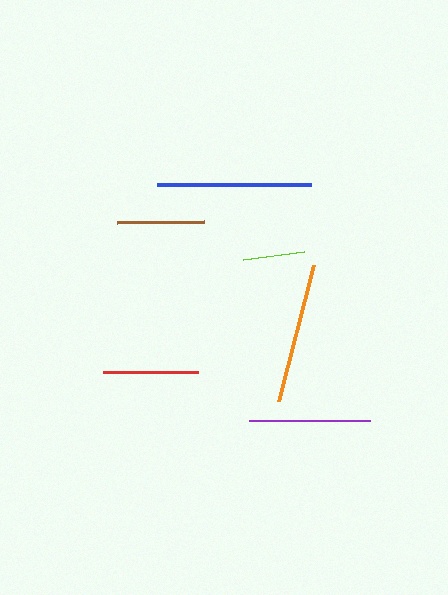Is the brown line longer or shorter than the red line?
The red line is longer than the brown line.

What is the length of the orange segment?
The orange segment is approximately 140 pixels long.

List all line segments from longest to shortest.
From longest to shortest: blue, orange, purple, red, brown, lime.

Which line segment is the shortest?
The lime line is the shortest at approximately 62 pixels.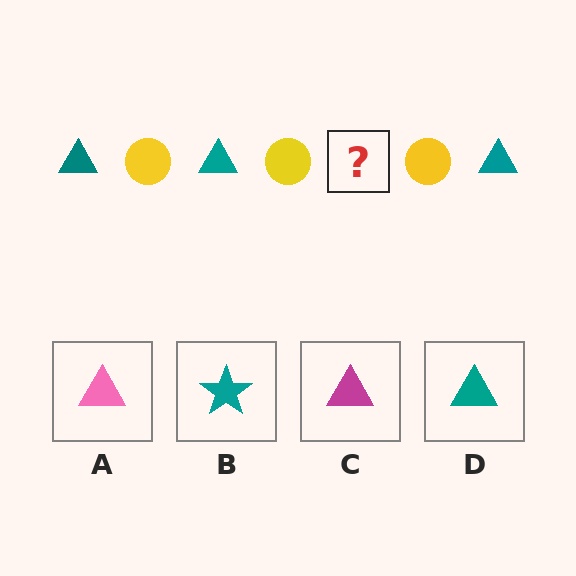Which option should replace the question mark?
Option D.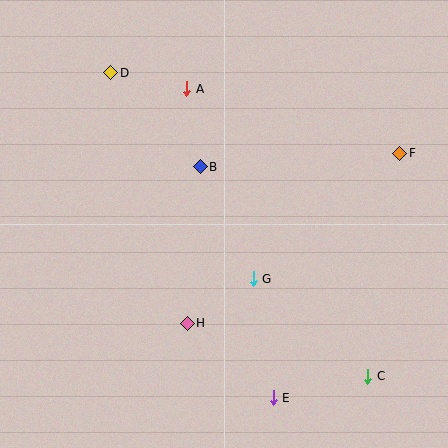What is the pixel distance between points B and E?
The distance between B and E is 243 pixels.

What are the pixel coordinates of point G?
Point G is at (253, 279).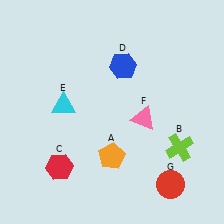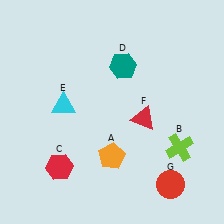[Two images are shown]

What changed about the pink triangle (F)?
In Image 1, F is pink. In Image 2, it changed to red.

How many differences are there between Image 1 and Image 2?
There are 2 differences between the two images.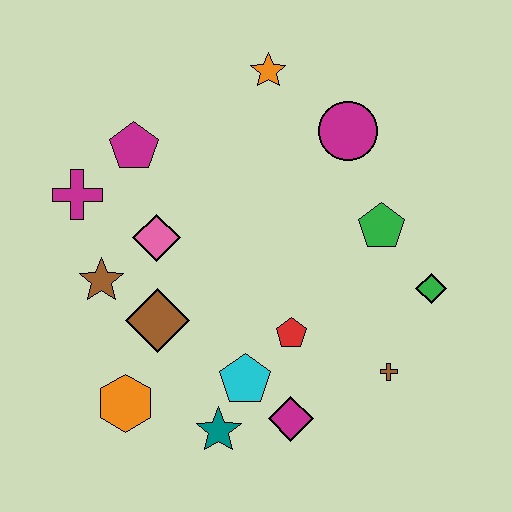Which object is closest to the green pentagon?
The green diamond is closest to the green pentagon.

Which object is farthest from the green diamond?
The magenta cross is farthest from the green diamond.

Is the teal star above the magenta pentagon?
No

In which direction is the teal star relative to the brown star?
The teal star is below the brown star.